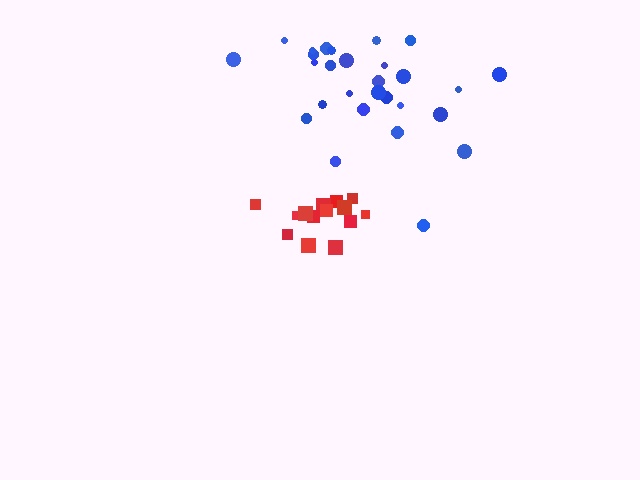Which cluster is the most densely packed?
Red.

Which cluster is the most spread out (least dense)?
Blue.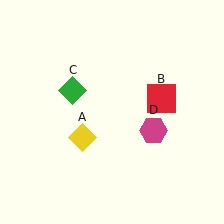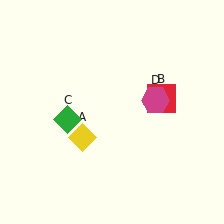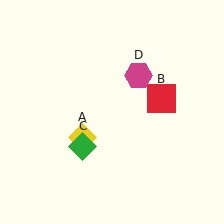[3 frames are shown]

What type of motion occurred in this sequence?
The green diamond (object C), magenta hexagon (object D) rotated counterclockwise around the center of the scene.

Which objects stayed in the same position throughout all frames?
Yellow diamond (object A) and red square (object B) remained stationary.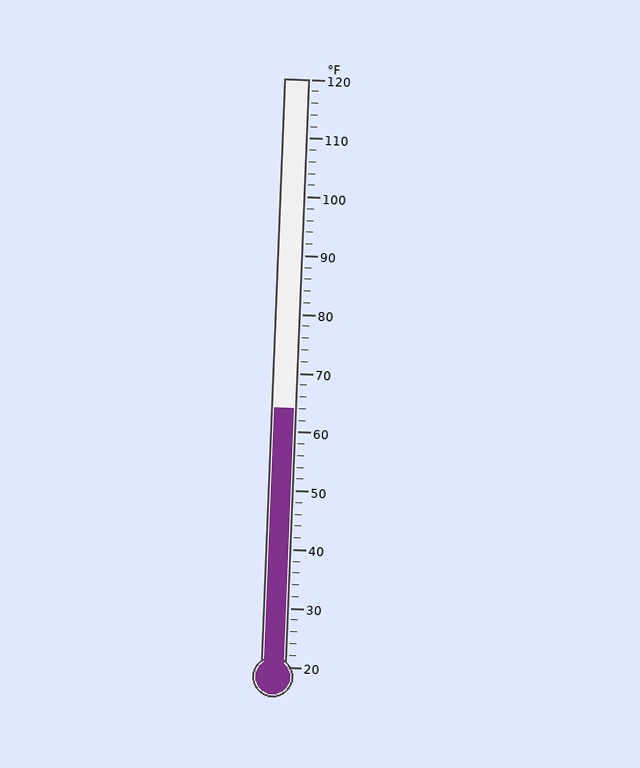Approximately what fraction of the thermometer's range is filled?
The thermometer is filled to approximately 45% of its range.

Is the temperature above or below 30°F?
The temperature is above 30°F.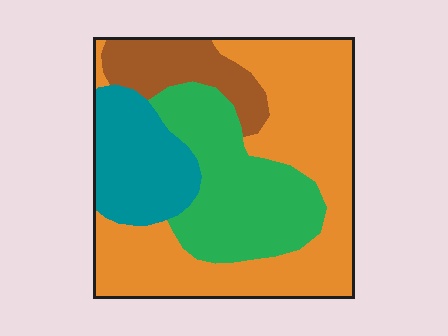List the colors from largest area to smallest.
From largest to smallest: orange, green, teal, brown.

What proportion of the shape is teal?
Teal covers 17% of the shape.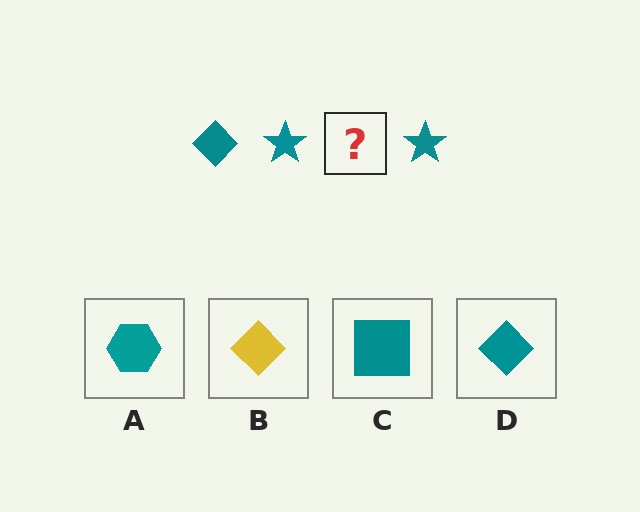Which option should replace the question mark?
Option D.